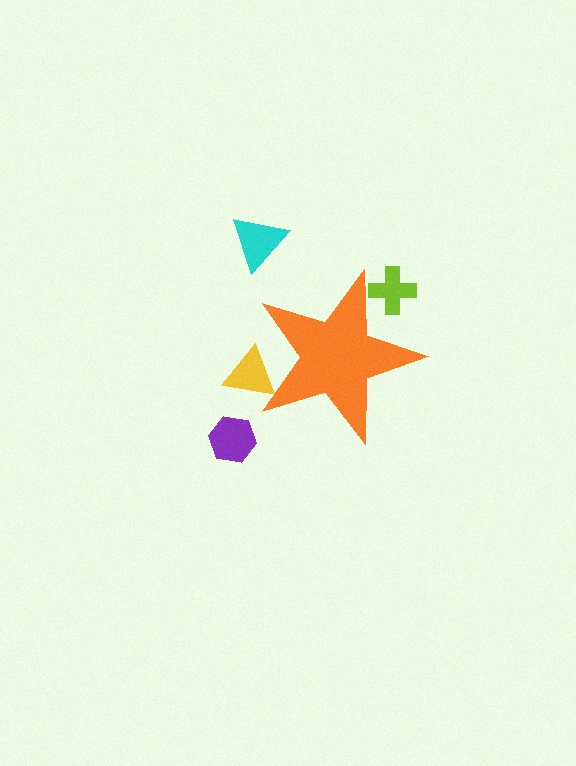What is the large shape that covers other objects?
An orange star.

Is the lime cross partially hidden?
Yes, the lime cross is partially hidden behind the orange star.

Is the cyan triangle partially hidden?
No, the cyan triangle is fully visible.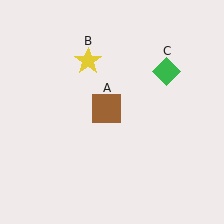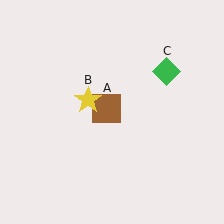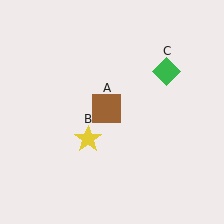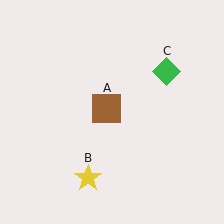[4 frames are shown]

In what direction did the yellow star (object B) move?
The yellow star (object B) moved down.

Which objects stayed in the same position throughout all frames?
Brown square (object A) and green diamond (object C) remained stationary.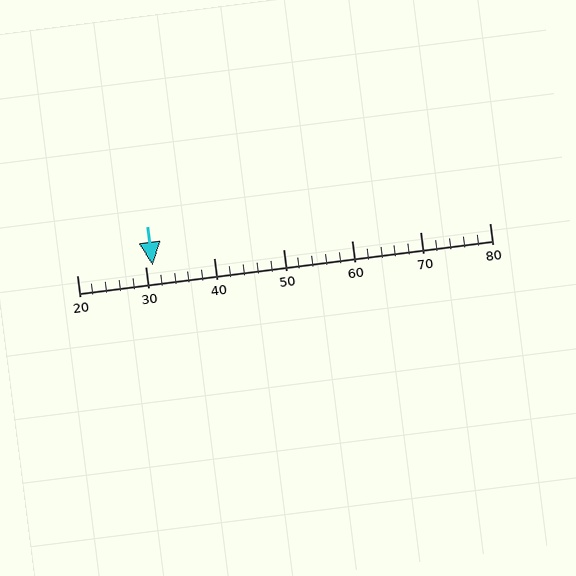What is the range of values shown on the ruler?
The ruler shows values from 20 to 80.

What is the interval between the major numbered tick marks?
The major tick marks are spaced 10 units apart.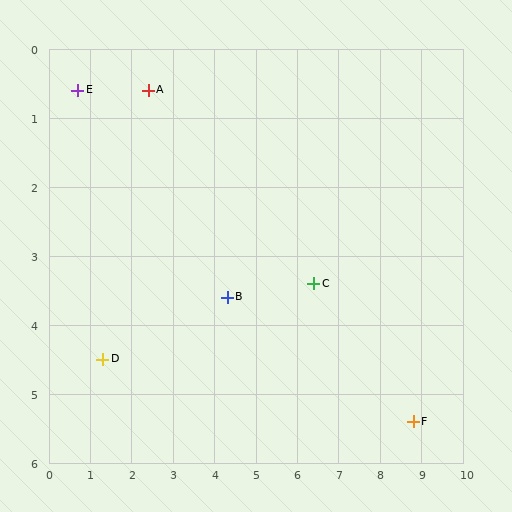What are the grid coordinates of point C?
Point C is at approximately (6.4, 3.4).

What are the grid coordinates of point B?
Point B is at approximately (4.3, 3.6).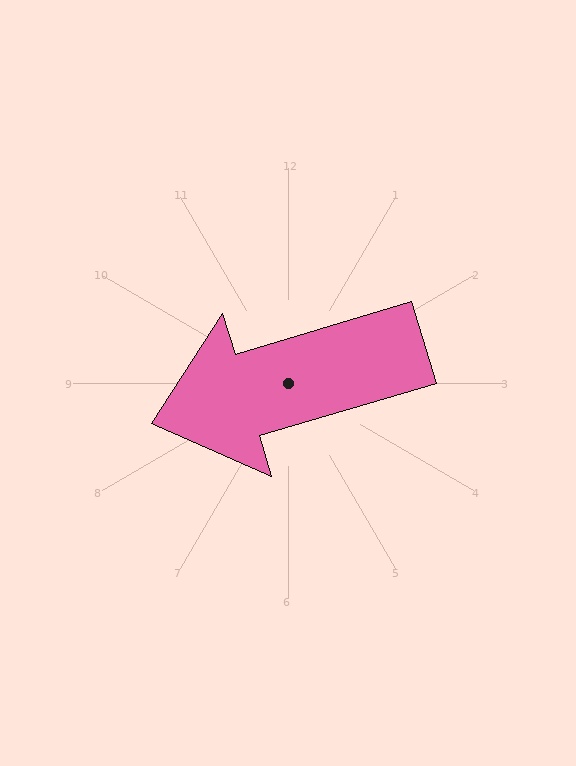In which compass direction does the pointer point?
West.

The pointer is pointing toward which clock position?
Roughly 8 o'clock.